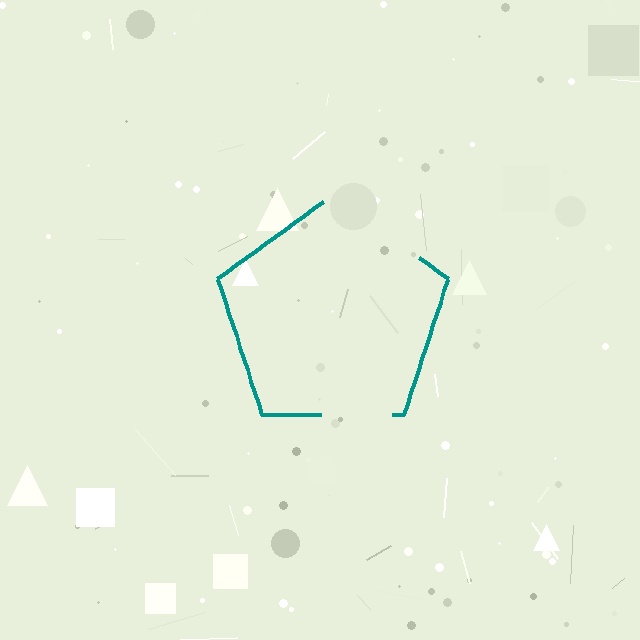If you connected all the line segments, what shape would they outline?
They would outline a pentagon.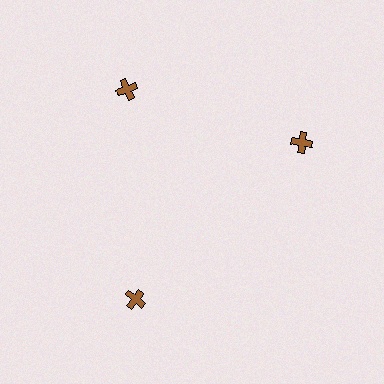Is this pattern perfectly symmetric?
No. The 3 brown crosses are arranged in a ring, but one element near the 3 o'clock position is rotated out of alignment along the ring, breaking the 3-fold rotational symmetry.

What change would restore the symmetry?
The symmetry would be restored by rotating it back into even spacing with its neighbors so that all 3 crosses sit at equal angles and equal distance from the center.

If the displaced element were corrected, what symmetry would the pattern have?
It would have 3-fold rotational symmetry — the pattern would map onto itself every 120 degrees.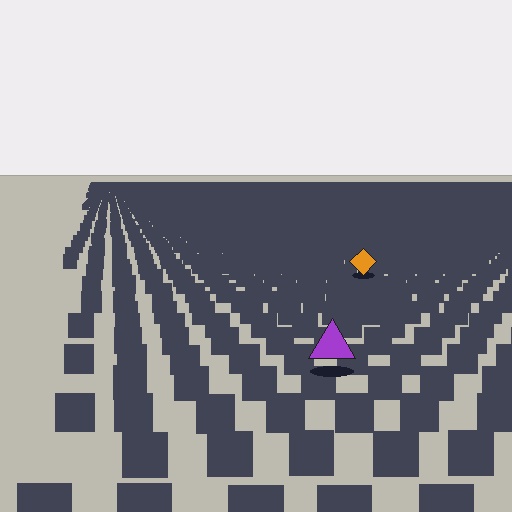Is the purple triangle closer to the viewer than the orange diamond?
Yes. The purple triangle is closer — you can tell from the texture gradient: the ground texture is coarser near it.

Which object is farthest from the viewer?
The orange diamond is farthest from the viewer. It appears smaller and the ground texture around it is denser.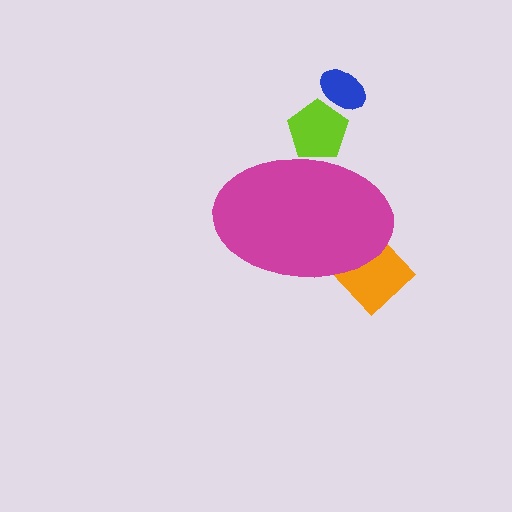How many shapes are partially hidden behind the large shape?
2 shapes are partially hidden.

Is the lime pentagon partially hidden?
Yes, the lime pentagon is partially hidden behind the magenta ellipse.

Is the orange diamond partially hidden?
Yes, the orange diamond is partially hidden behind the magenta ellipse.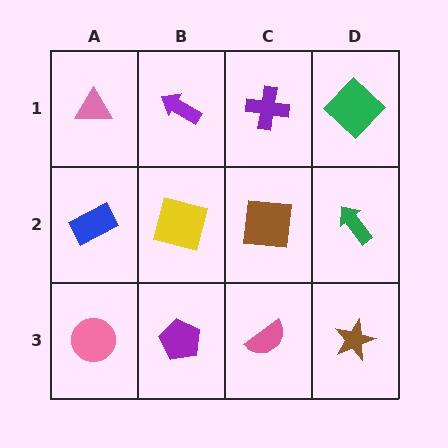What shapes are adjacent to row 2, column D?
A green diamond (row 1, column D), a brown star (row 3, column D), a brown square (row 2, column C).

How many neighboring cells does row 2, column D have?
3.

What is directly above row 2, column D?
A green diamond.